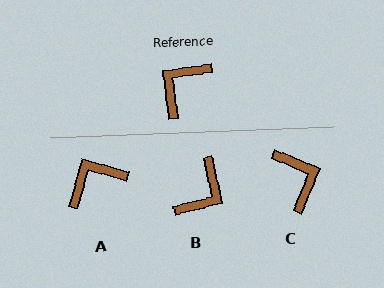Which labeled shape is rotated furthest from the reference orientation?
B, about 174 degrees away.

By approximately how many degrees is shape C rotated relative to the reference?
Approximately 121 degrees clockwise.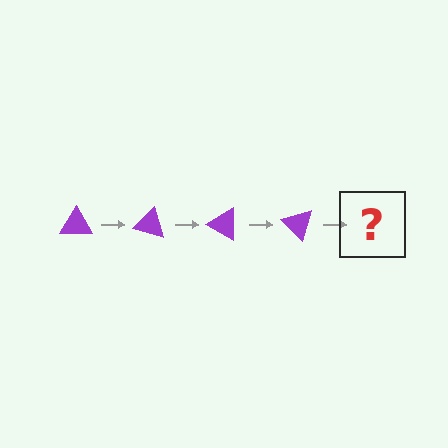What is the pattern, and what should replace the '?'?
The pattern is that the triangle rotates 15 degrees each step. The '?' should be a purple triangle rotated 60 degrees.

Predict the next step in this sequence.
The next step is a purple triangle rotated 60 degrees.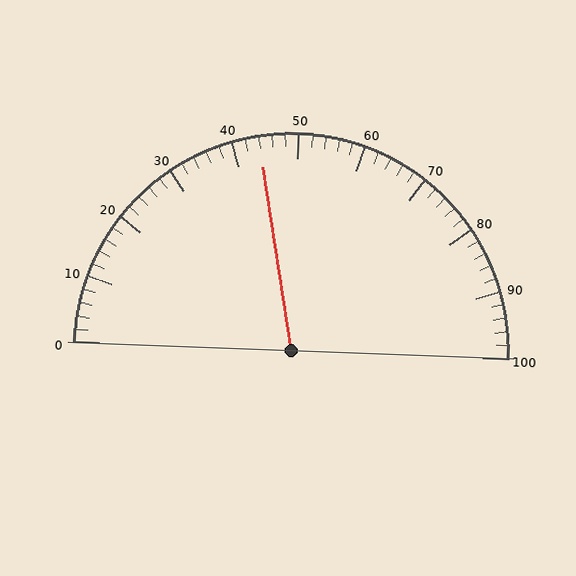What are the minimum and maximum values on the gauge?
The gauge ranges from 0 to 100.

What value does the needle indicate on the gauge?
The needle indicates approximately 44.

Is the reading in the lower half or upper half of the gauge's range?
The reading is in the lower half of the range (0 to 100).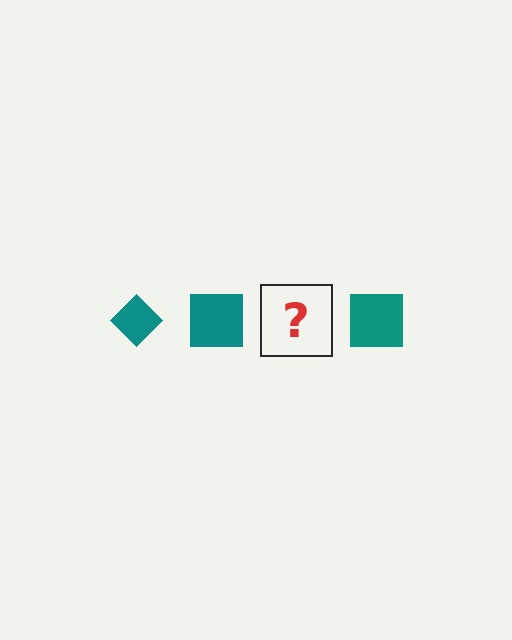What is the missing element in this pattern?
The missing element is a teal diamond.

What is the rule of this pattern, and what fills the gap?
The rule is that the pattern cycles through diamond, square shapes in teal. The gap should be filled with a teal diamond.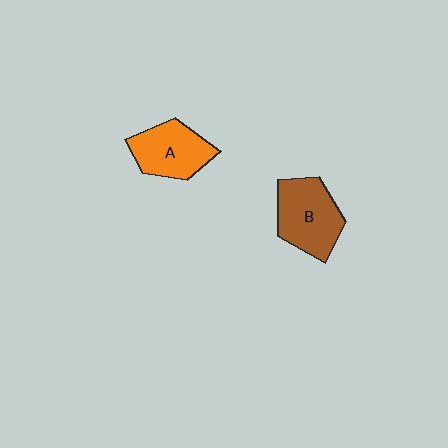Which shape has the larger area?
Shape B (brown).